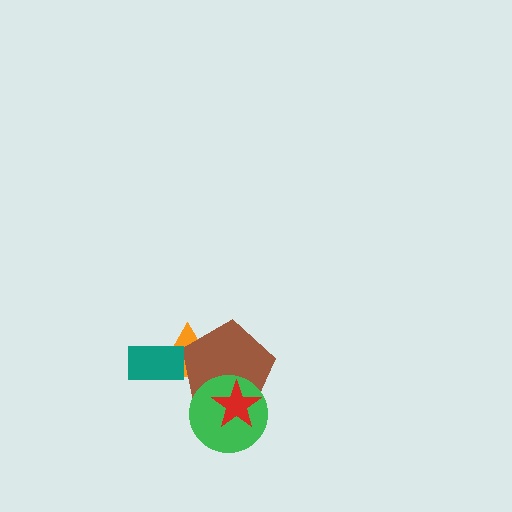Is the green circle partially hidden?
Yes, it is partially covered by another shape.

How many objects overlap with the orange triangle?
2 objects overlap with the orange triangle.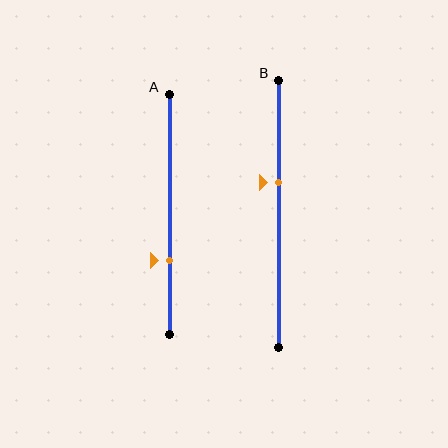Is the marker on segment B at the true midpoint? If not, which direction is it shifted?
No, the marker on segment B is shifted upward by about 12% of the segment length.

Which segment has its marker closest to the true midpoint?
Segment B has its marker closest to the true midpoint.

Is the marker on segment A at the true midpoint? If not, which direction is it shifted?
No, the marker on segment A is shifted downward by about 19% of the segment length.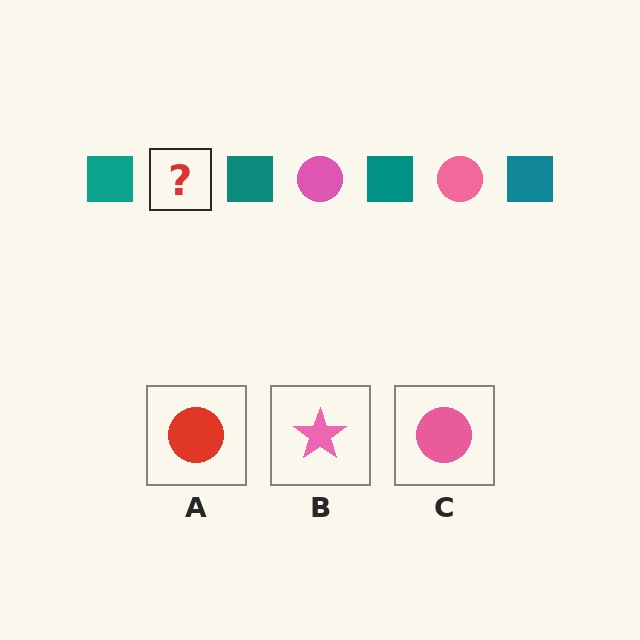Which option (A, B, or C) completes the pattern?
C.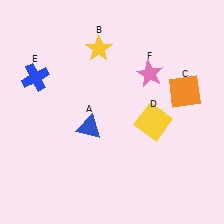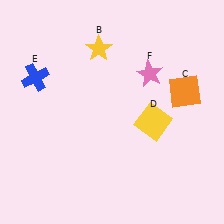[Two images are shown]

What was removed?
The blue triangle (A) was removed in Image 2.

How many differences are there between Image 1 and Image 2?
There is 1 difference between the two images.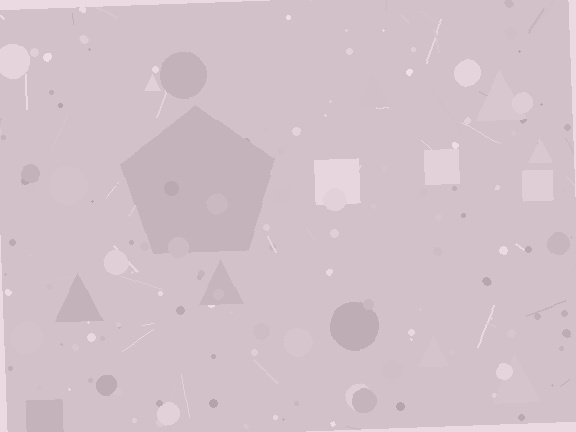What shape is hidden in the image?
A pentagon is hidden in the image.